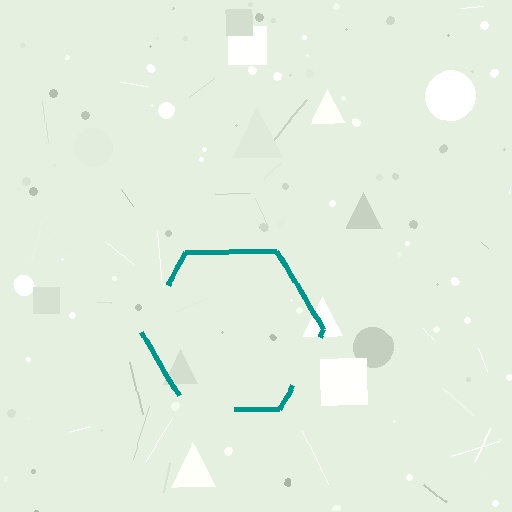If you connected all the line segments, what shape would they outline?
They would outline a hexagon.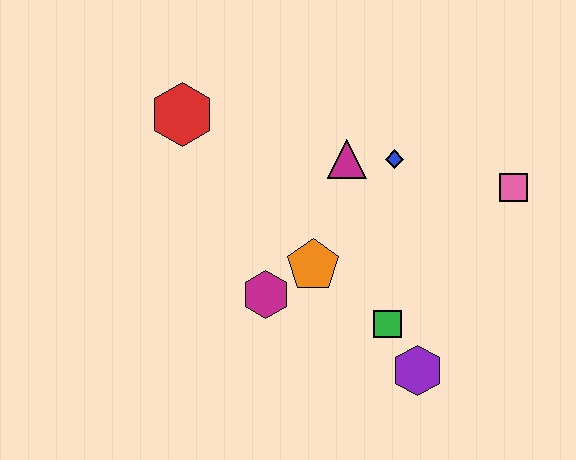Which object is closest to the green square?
The purple hexagon is closest to the green square.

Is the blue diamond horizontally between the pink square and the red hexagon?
Yes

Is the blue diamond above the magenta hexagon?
Yes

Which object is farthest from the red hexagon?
The purple hexagon is farthest from the red hexagon.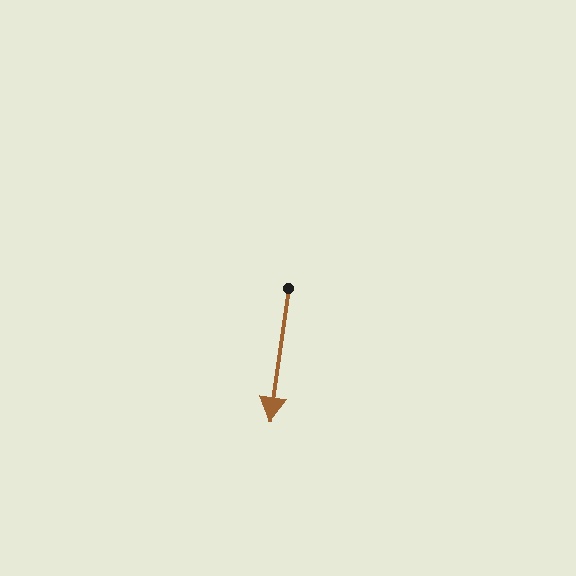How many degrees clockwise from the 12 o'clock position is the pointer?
Approximately 188 degrees.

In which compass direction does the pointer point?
South.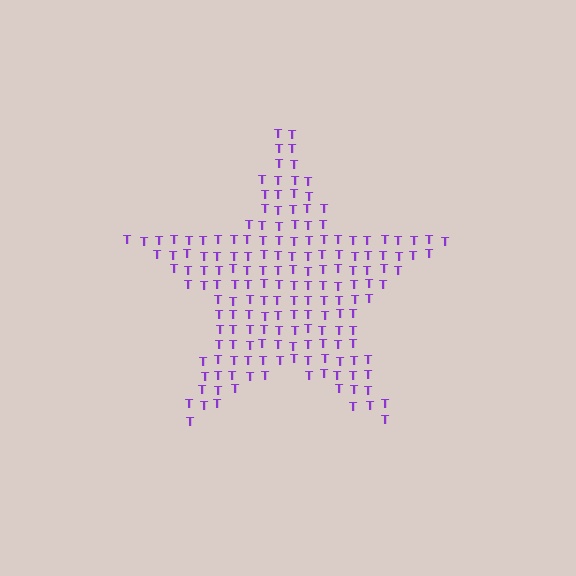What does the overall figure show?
The overall figure shows a star.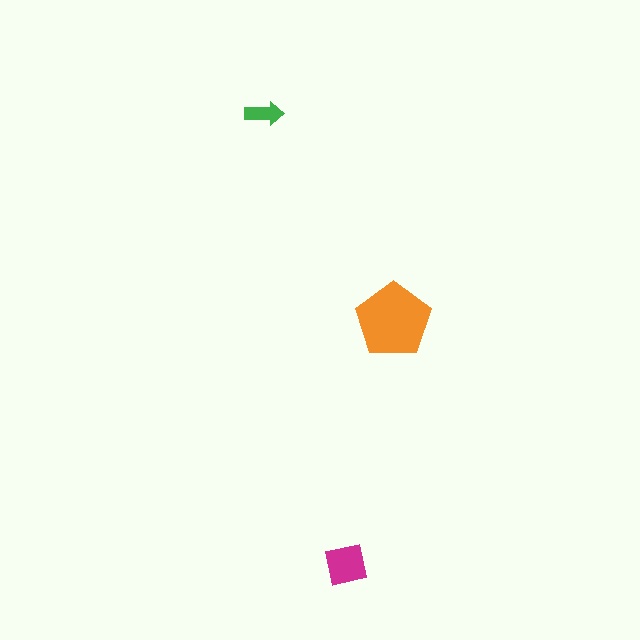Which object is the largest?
The orange pentagon.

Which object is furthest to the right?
The orange pentagon is rightmost.